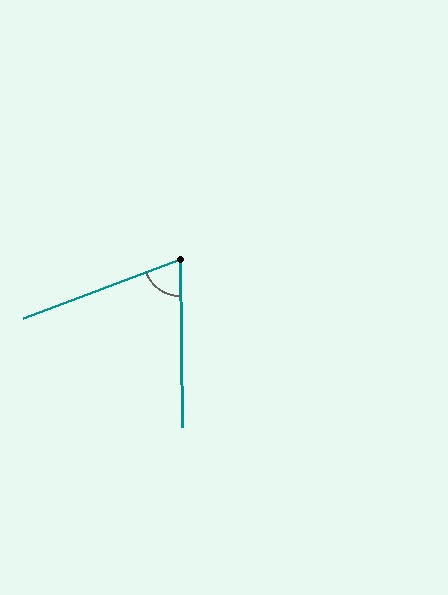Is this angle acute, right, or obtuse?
It is acute.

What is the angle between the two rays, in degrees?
Approximately 70 degrees.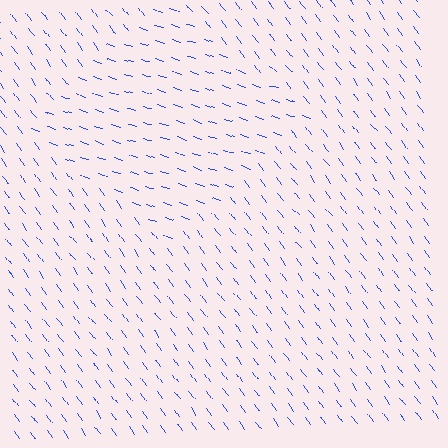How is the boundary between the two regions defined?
The boundary is defined purely by a change in line orientation (approximately 35 degrees difference). All lines are the same color and thickness.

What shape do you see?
I see a diamond.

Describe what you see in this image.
The image is filled with small blue line segments. A diamond region in the image has lines oriented differently from the surrounding lines, creating a visible texture boundary.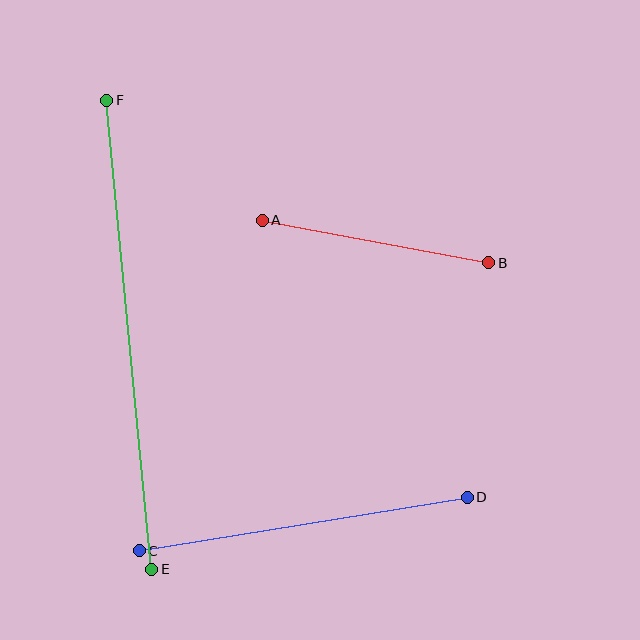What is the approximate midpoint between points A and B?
The midpoint is at approximately (376, 241) pixels.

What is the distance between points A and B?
The distance is approximately 230 pixels.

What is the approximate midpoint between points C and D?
The midpoint is at approximately (303, 524) pixels.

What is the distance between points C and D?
The distance is approximately 332 pixels.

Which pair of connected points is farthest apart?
Points E and F are farthest apart.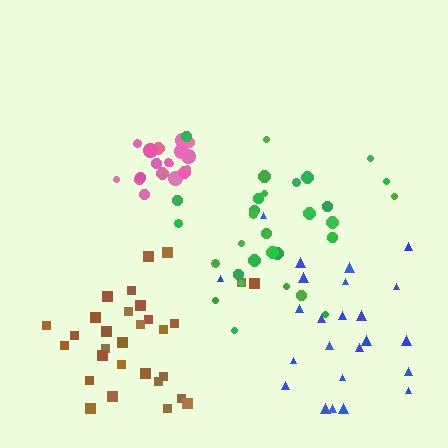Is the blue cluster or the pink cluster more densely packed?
Pink.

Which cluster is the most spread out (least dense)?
Blue.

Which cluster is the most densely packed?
Pink.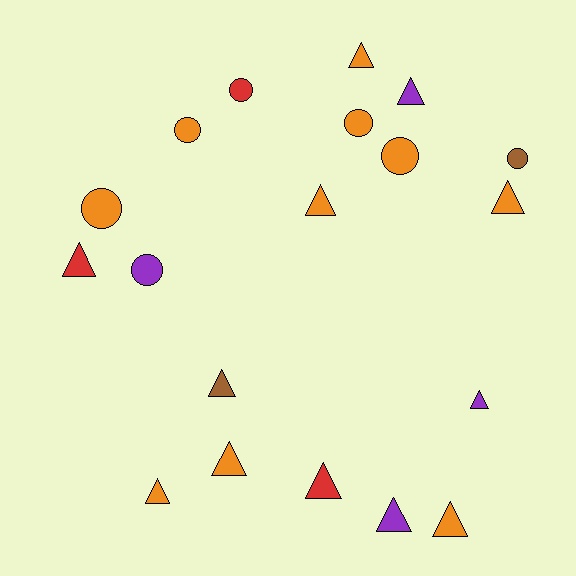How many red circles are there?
There is 1 red circle.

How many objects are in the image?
There are 19 objects.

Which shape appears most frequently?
Triangle, with 12 objects.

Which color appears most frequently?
Orange, with 10 objects.